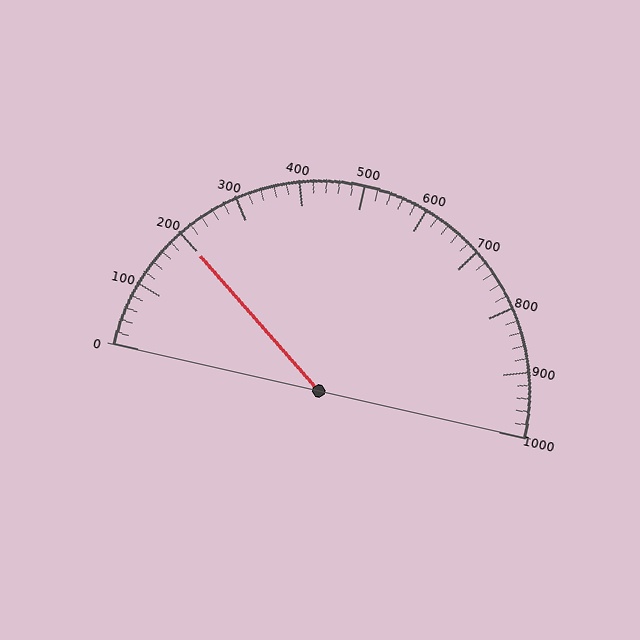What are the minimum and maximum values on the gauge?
The gauge ranges from 0 to 1000.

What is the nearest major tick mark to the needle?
The nearest major tick mark is 200.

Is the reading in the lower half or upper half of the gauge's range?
The reading is in the lower half of the range (0 to 1000).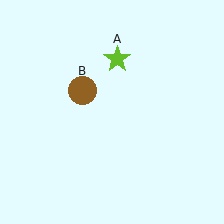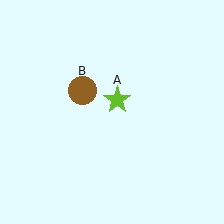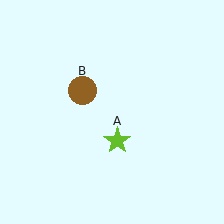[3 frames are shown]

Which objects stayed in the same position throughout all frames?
Brown circle (object B) remained stationary.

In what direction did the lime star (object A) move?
The lime star (object A) moved down.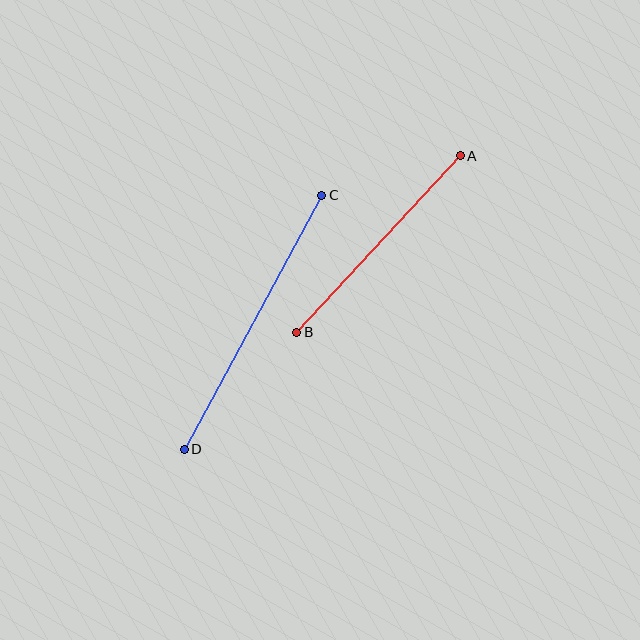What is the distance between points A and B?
The distance is approximately 241 pixels.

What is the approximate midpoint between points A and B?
The midpoint is at approximately (379, 244) pixels.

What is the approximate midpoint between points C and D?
The midpoint is at approximately (253, 322) pixels.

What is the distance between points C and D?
The distance is approximately 289 pixels.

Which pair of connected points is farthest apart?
Points C and D are farthest apart.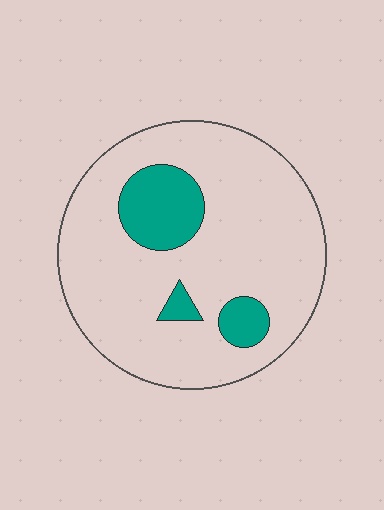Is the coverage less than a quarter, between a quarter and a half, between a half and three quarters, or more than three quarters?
Less than a quarter.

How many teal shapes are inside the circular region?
3.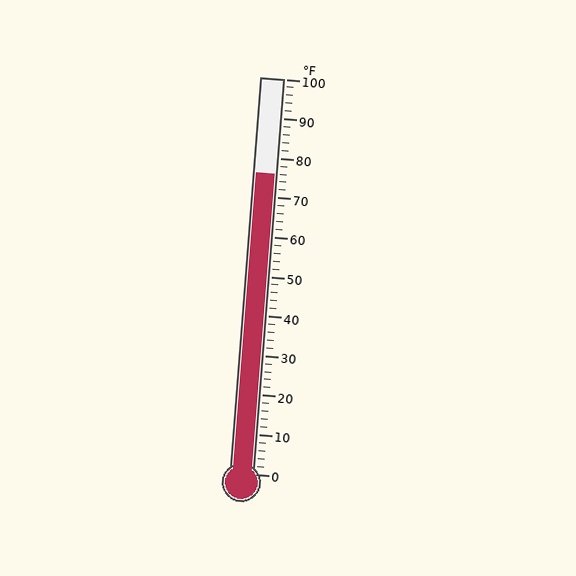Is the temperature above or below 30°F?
The temperature is above 30°F.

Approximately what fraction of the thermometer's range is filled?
The thermometer is filled to approximately 75% of its range.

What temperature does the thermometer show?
The thermometer shows approximately 76°F.